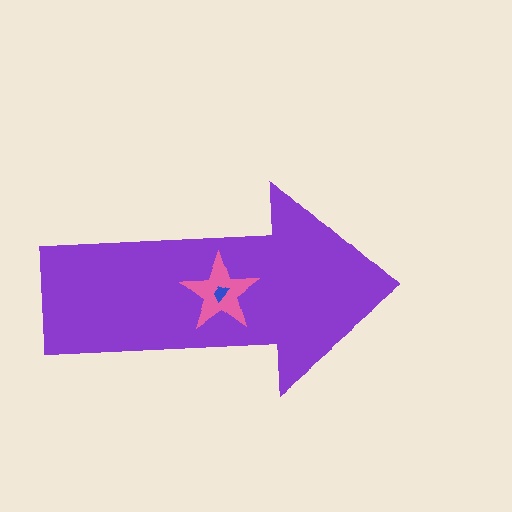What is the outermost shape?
The purple arrow.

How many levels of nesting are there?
3.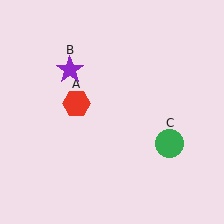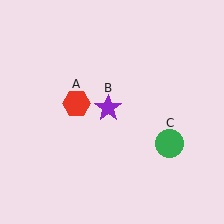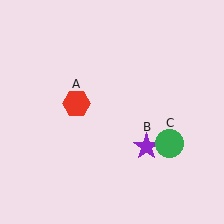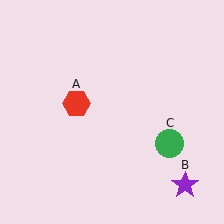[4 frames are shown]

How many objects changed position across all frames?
1 object changed position: purple star (object B).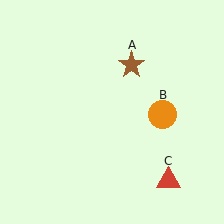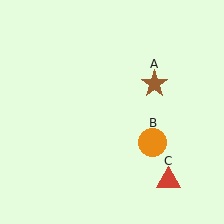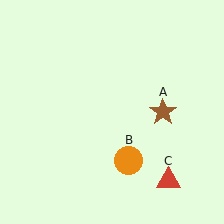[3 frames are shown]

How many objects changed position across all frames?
2 objects changed position: brown star (object A), orange circle (object B).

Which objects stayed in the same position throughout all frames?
Red triangle (object C) remained stationary.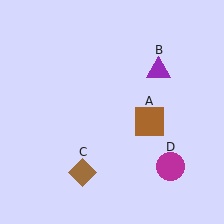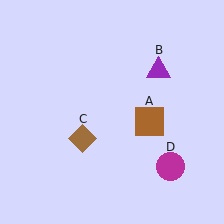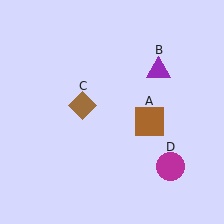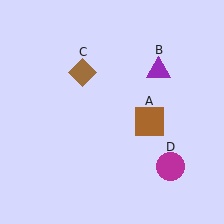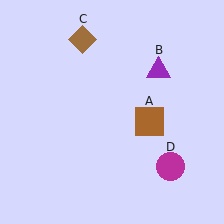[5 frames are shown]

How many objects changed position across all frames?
1 object changed position: brown diamond (object C).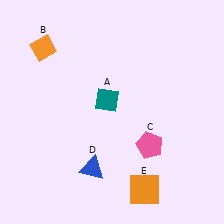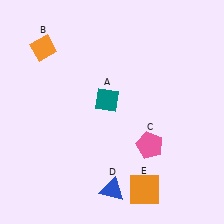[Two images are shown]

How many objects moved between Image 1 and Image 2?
1 object moved between the two images.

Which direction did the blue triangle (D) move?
The blue triangle (D) moved down.